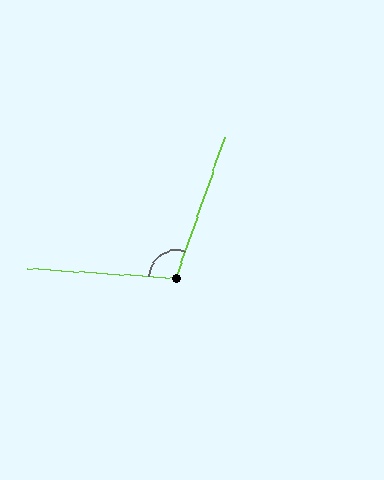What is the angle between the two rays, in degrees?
Approximately 106 degrees.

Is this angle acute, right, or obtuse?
It is obtuse.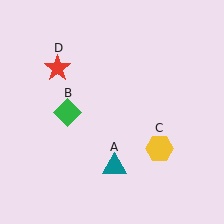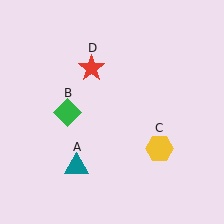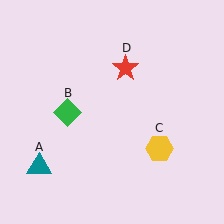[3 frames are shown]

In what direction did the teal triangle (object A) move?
The teal triangle (object A) moved left.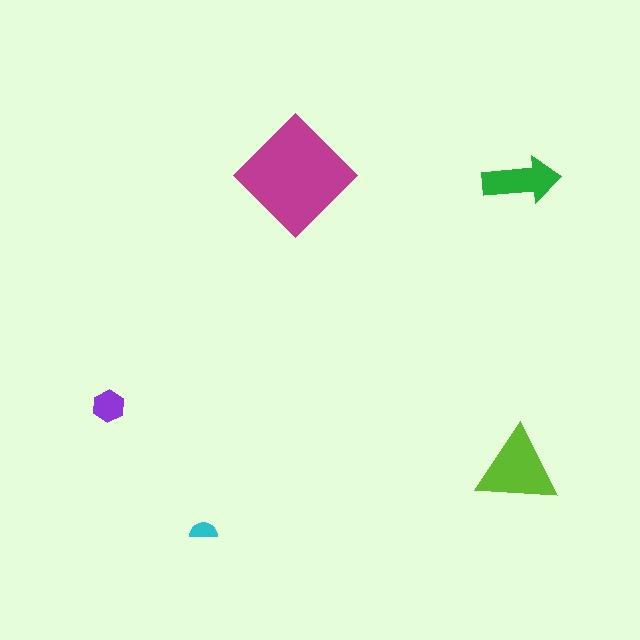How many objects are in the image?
There are 5 objects in the image.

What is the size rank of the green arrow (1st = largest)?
3rd.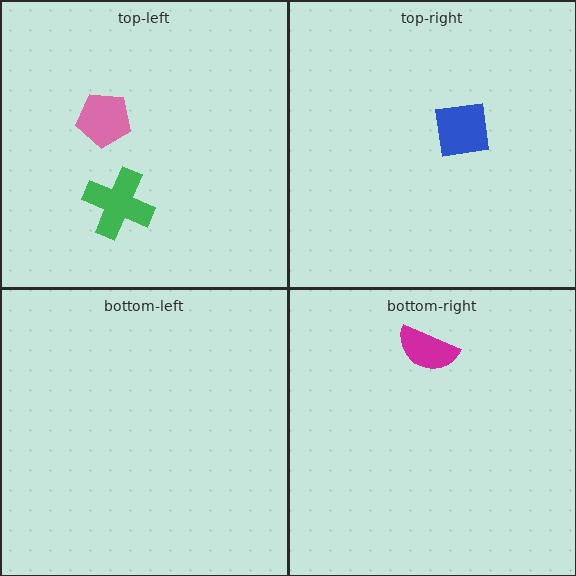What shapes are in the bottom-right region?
The magenta semicircle.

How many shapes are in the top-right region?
1.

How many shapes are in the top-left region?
2.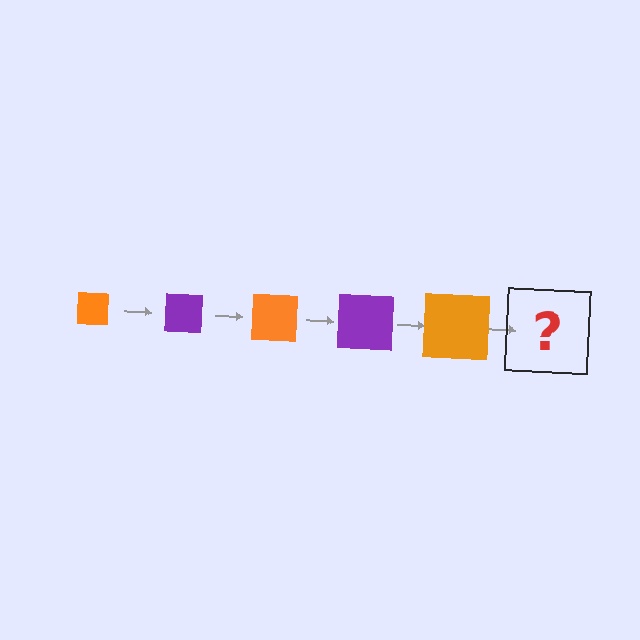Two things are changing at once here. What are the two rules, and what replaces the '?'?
The two rules are that the square grows larger each step and the color cycles through orange and purple. The '?' should be a purple square, larger than the previous one.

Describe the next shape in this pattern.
It should be a purple square, larger than the previous one.